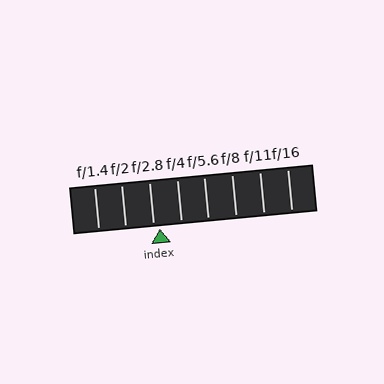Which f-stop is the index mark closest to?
The index mark is closest to f/2.8.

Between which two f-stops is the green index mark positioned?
The index mark is between f/2.8 and f/4.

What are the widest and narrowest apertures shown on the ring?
The widest aperture shown is f/1.4 and the narrowest is f/16.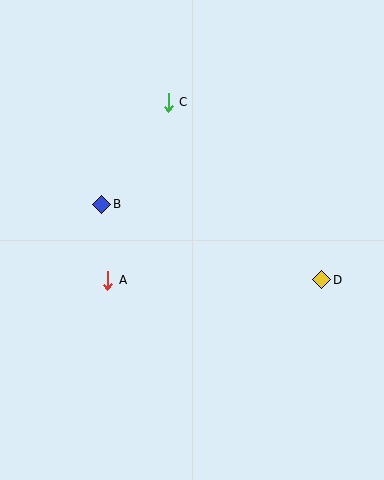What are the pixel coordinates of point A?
Point A is at (108, 280).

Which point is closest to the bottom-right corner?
Point D is closest to the bottom-right corner.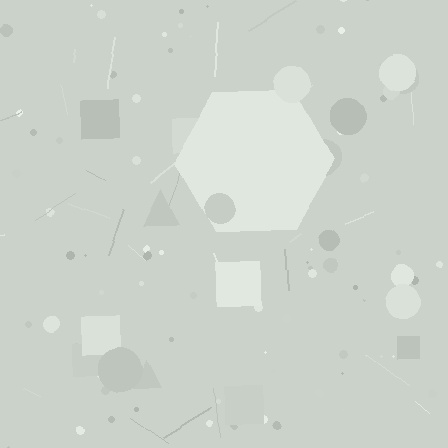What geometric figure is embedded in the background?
A hexagon is embedded in the background.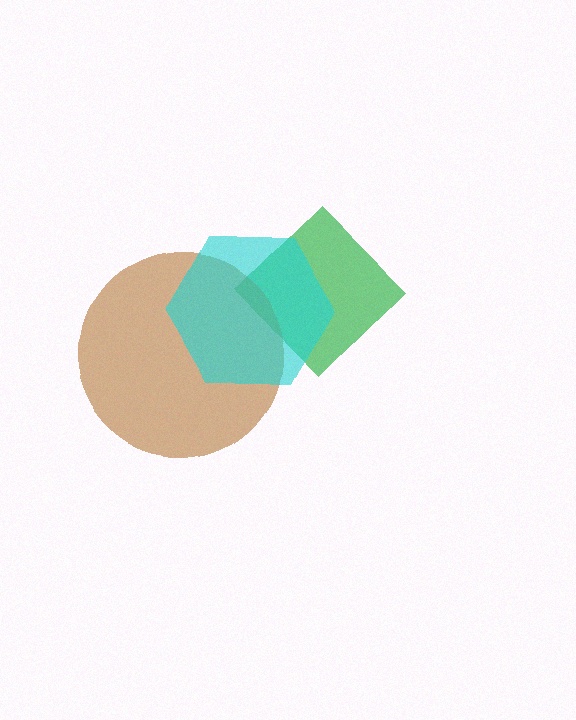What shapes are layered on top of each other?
The layered shapes are: a green diamond, a brown circle, a cyan hexagon.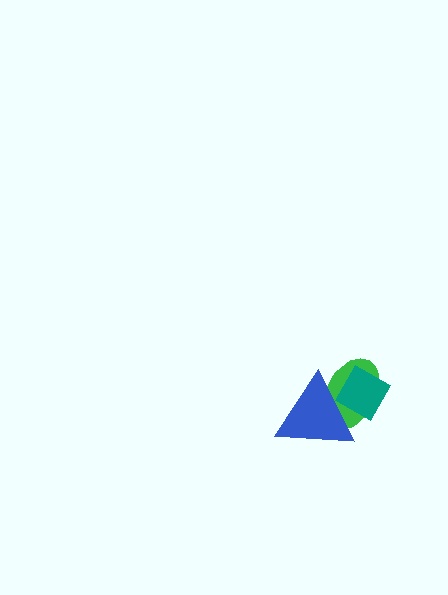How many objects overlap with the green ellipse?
2 objects overlap with the green ellipse.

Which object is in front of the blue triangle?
The teal diamond is in front of the blue triangle.